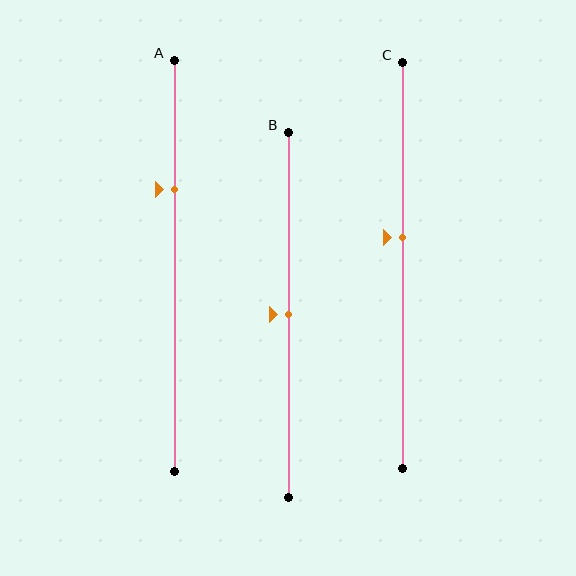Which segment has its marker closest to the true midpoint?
Segment B has its marker closest to the true midpoint.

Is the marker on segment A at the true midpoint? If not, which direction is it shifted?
No, the marker on segment A is shifted upward by about 18% of the segment length.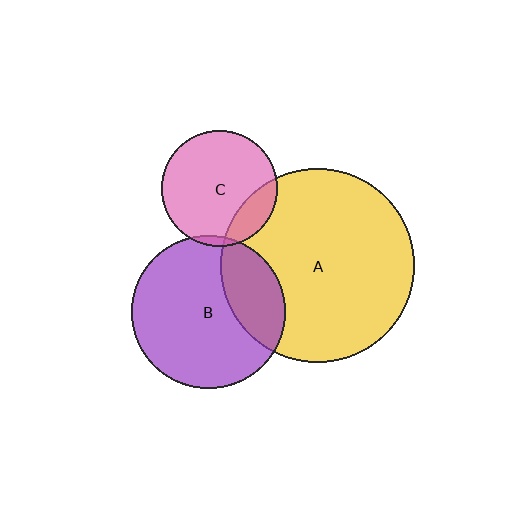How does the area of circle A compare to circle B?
Approximately 1.6 times.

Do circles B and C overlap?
Yes.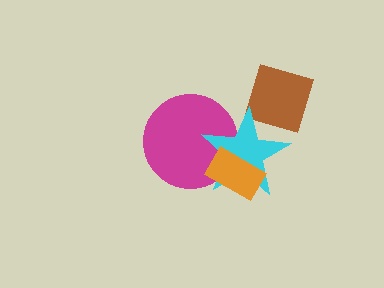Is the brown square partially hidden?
Yes, it is partially covered by another shape.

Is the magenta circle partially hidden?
Yes, it is partially covered by another shape.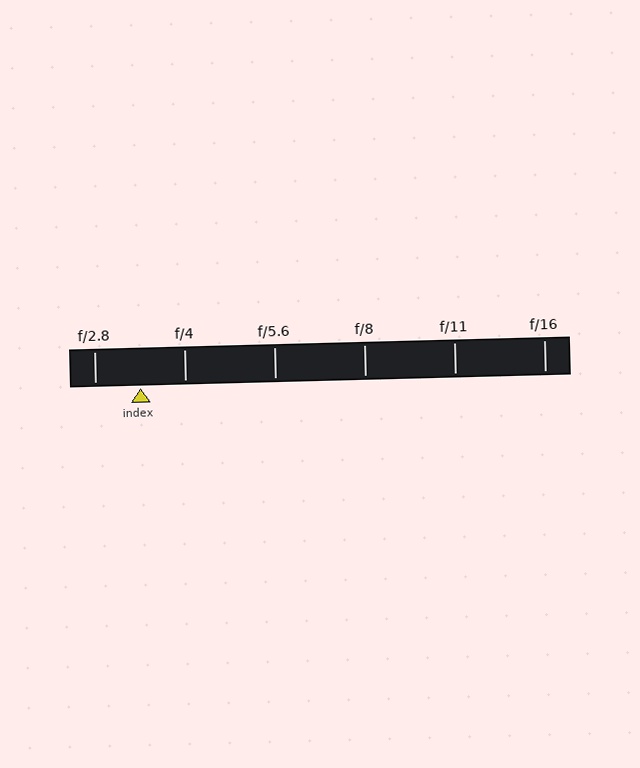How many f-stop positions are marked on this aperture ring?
There are 6 f-stop positions marked.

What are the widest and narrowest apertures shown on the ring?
The widest aperture shown is f/2.8 and the narrowest is f/16.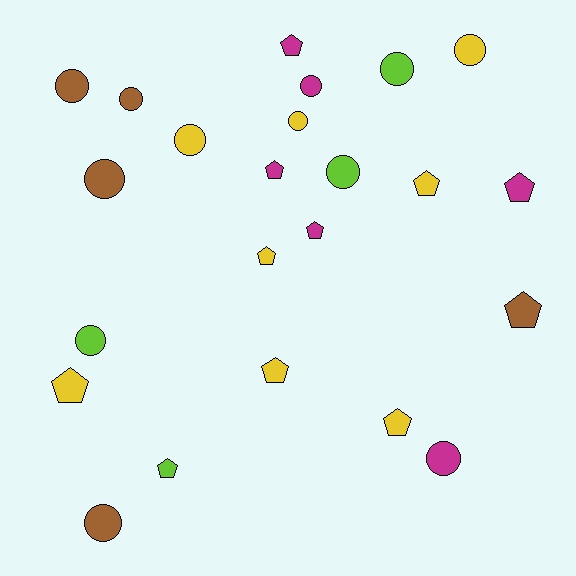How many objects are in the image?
There are 23 objects.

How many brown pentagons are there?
There is 1 brown pentagon.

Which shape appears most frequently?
Circle, with 12 objects.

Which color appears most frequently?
Yellow, with 8 objects.